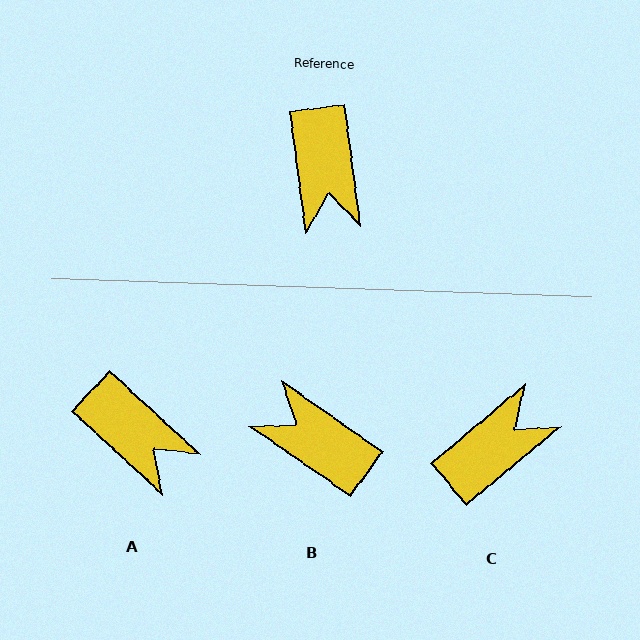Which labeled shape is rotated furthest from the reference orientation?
B, about 132 degrees away.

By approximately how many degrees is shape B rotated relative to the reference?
Approximately 132 degrees clockwise.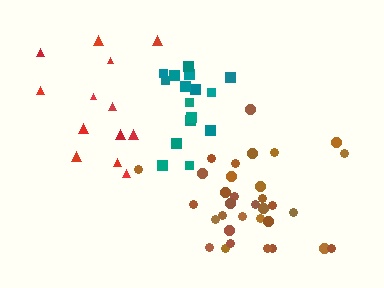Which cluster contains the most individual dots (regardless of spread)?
Brown (33).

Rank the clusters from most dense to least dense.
teal, brown, red.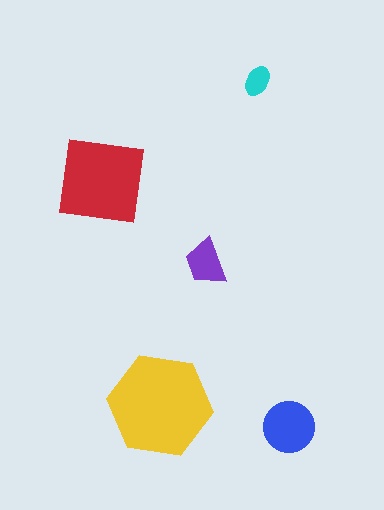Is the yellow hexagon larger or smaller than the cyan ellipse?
Larger.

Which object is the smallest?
The cyan ellipse.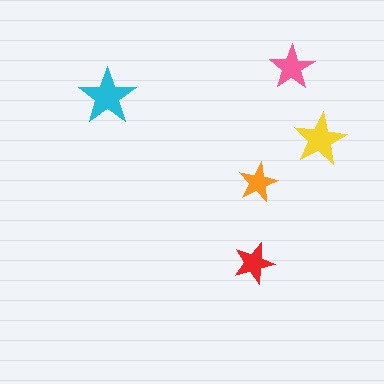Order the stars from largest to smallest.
the cyan one, the yellow one, the pink one, the red one, the orange one.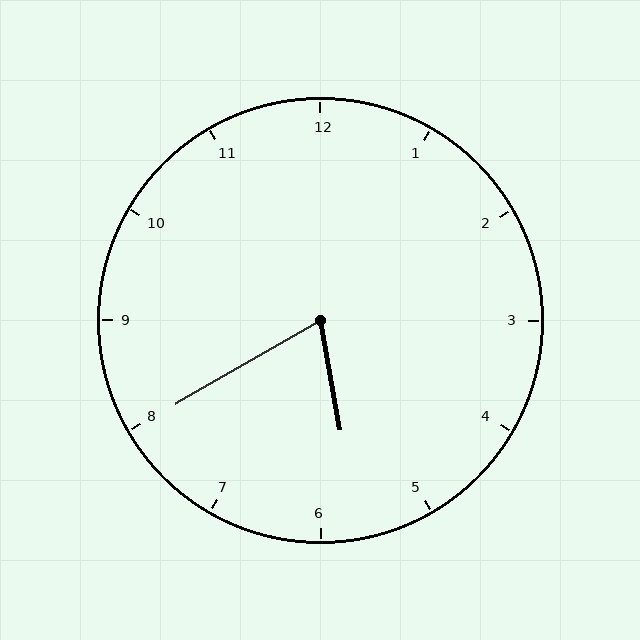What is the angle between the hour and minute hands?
Approximately 70 degrees.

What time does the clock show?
5:40.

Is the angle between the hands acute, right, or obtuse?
It is acute.